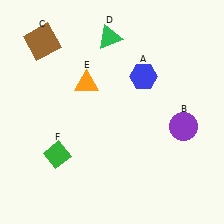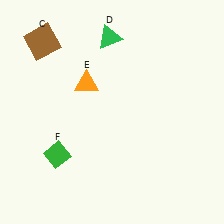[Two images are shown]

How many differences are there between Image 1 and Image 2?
There are 2 differences between the two images.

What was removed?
The purple circle (B), the blue hexagon (A) were removed in Image 2.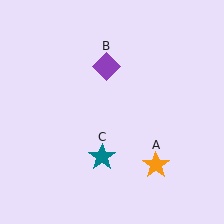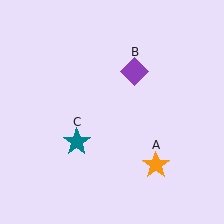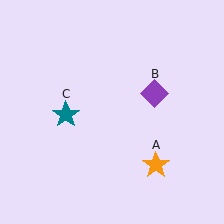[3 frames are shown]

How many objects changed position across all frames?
2 objects changed position: purple diamond (object B), teal star (object C).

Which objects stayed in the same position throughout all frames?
Orange star (object A) remained stationary.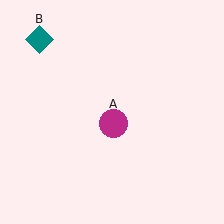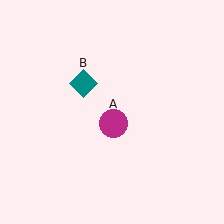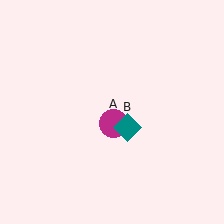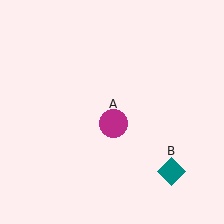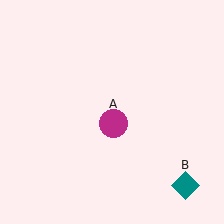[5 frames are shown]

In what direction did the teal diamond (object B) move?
The teal diamond (object B) moved down and to the right.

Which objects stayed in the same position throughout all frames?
Magenta circle (object A) remained stationary.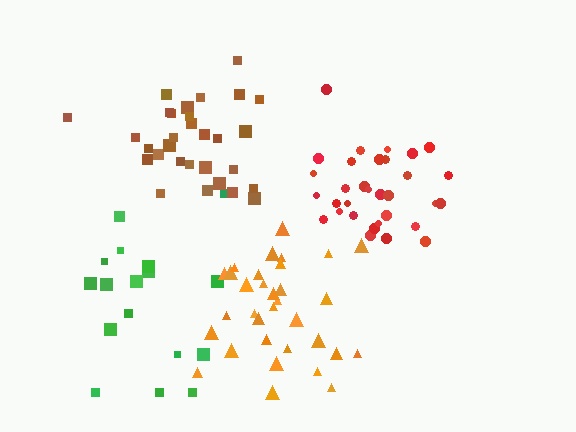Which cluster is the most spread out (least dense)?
Green.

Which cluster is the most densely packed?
Red.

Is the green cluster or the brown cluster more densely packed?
Brown.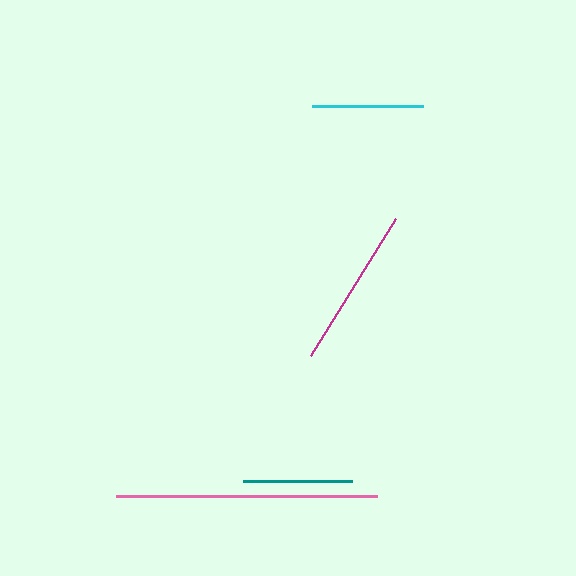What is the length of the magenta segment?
The magenta segment is approximately 161 pixels long.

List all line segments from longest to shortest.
From longest to shortest: pink, magenta, cyan, teal.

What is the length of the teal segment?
The teal segment is approximately 110 pixels long.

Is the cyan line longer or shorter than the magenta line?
The magenta line is longer than the cyan line.